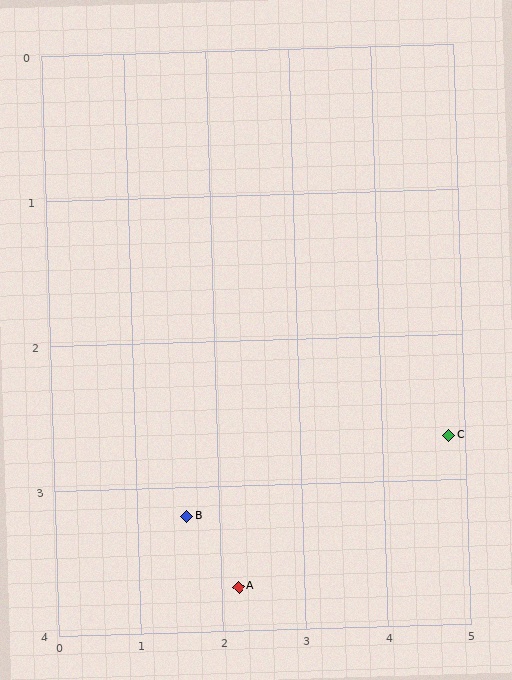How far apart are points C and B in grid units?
Points C and B are about 3.2 grid units apart.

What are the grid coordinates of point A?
Point A is at approximately (2.2, 3.7).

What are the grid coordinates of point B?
Point B is at approximately (1.6, 3.2).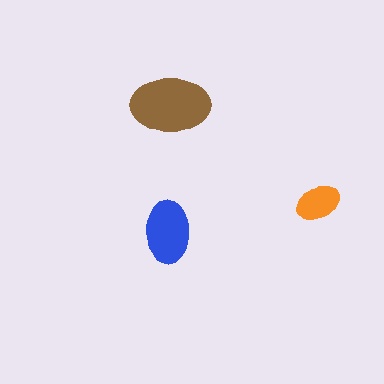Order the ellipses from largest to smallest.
the brown one, the blue one, the orange one.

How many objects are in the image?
There are 3 objects in the image.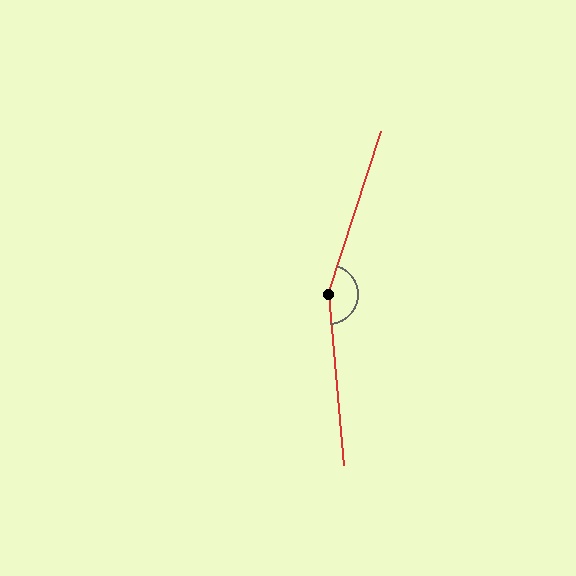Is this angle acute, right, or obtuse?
It is obtuse.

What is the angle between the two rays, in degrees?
Approximately 157 degrees.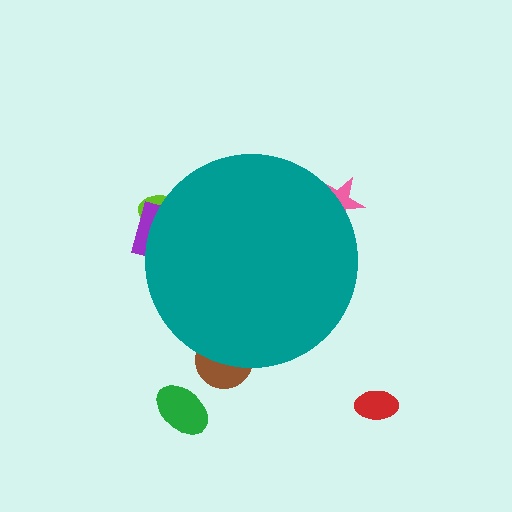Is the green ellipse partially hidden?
No, the green ellipse is fully visible.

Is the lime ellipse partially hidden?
Yes, the lime ellipse is partially hidden behind the teal circle.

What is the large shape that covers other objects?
A teal circle.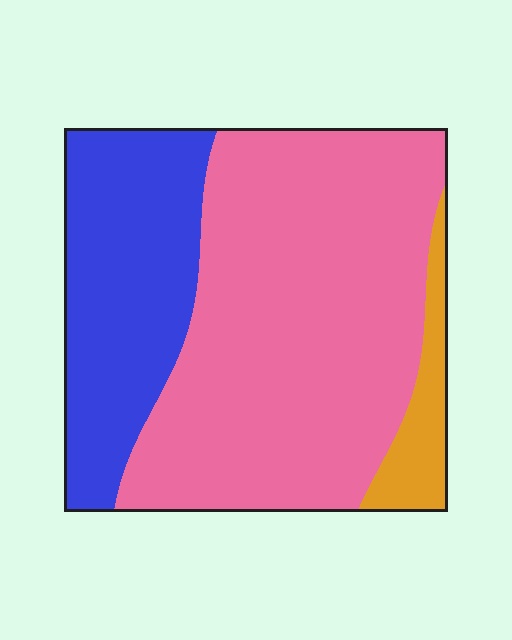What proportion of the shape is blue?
Blue covers about 30% of the shape.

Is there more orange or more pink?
Pink.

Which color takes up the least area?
Orange, at roughly 10%.